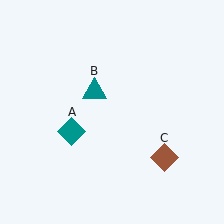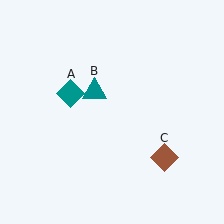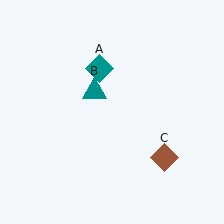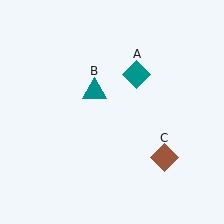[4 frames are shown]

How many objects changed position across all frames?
1 object changed position: teal diamond (object A).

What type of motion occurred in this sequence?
The teal diamond (object A) rotated clockwise around the center of the scene.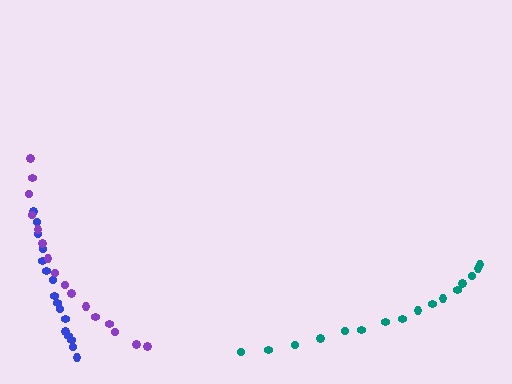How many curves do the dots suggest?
There are 3 distinct paths.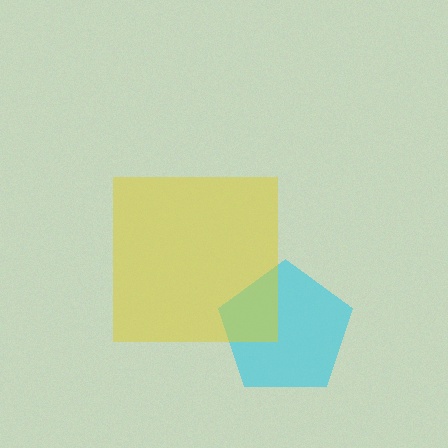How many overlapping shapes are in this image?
There are 2 overlapping shapes in the image.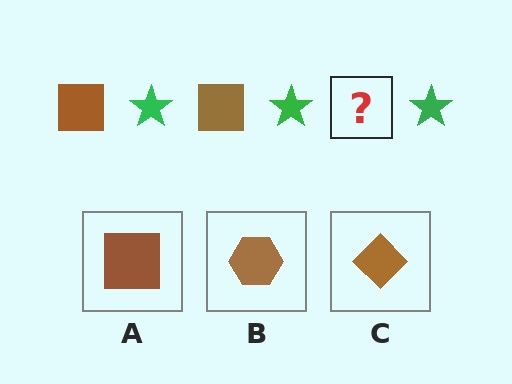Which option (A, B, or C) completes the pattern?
A.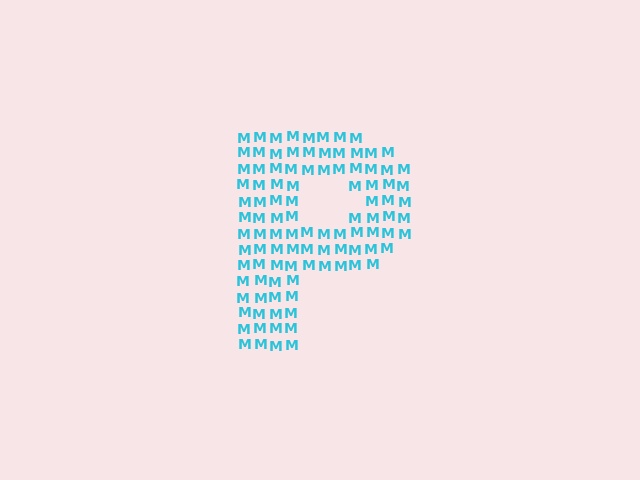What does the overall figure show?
The overall figure shows the letter P.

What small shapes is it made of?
It is made of small letter M's.